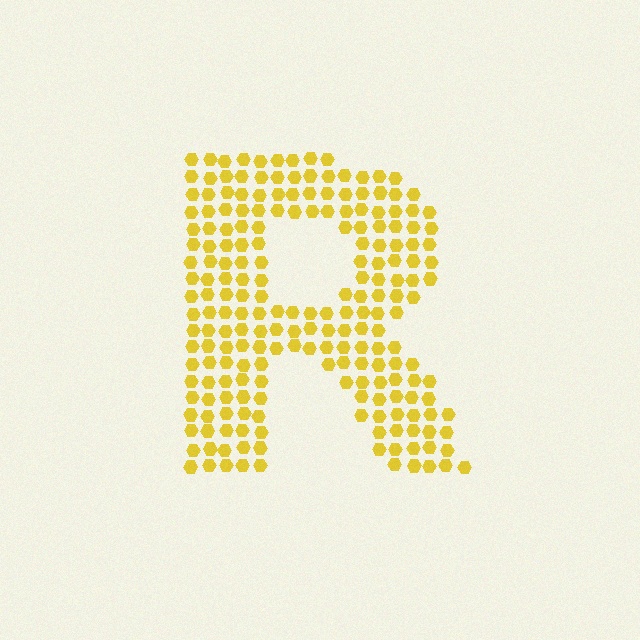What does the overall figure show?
The overall figure shows the letter R.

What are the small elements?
The small elements are hexagons.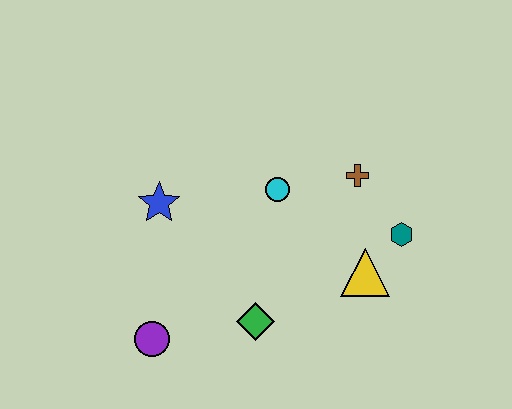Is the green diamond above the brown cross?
No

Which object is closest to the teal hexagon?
The yellow triangle is closest to the teal hexagon.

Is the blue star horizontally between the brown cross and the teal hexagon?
No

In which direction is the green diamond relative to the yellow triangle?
The green diamond is to the left of the yellow triangle.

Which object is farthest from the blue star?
The teal hexagon is farthest from the blue star.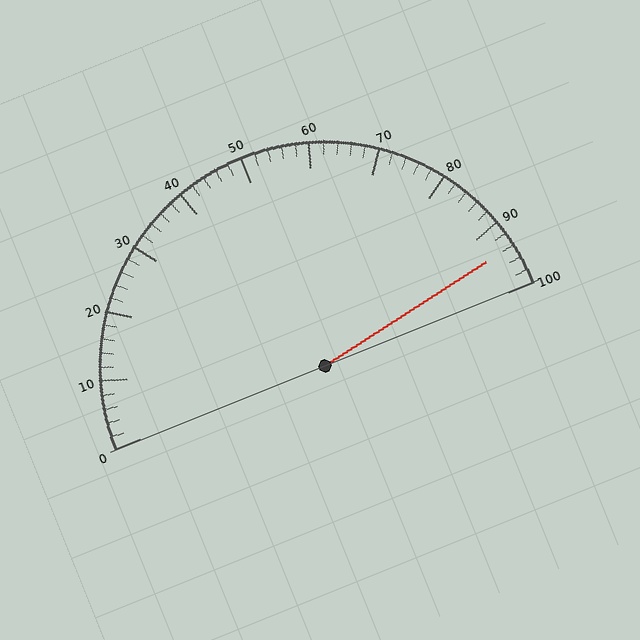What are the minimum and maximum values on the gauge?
The gauge ranges from 0 to 100.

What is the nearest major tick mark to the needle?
The nearest major tick mark is 90.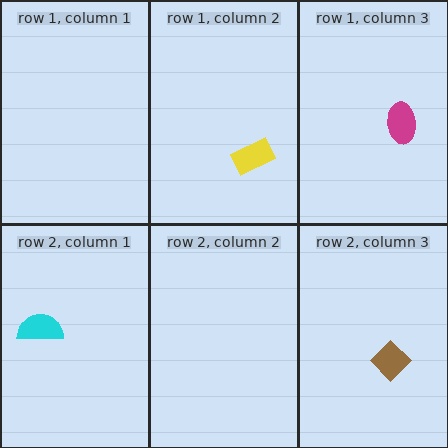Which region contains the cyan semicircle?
The row 2, column 1 region.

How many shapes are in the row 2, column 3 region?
1.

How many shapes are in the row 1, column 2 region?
1.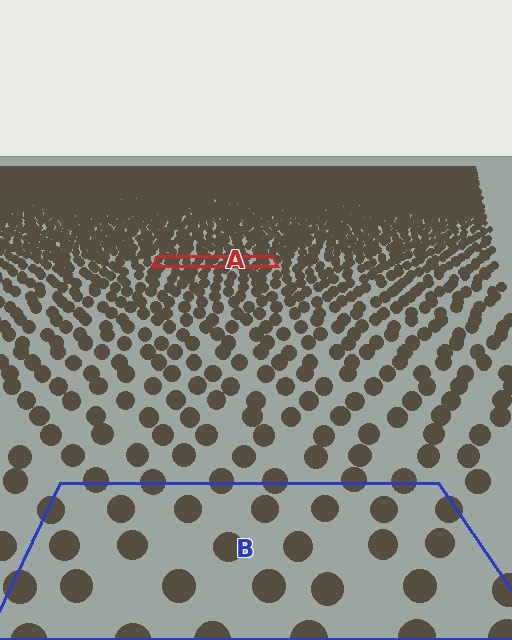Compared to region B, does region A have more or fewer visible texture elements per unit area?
Region A has more texture elements per unit area — they are packed more densely because it is farther away.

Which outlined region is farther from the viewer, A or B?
Region A is farther from the viewer — the texture elements inside it appear smaller and more densely packed.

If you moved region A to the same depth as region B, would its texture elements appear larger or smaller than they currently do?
They would appear larger. At a closer depth, the same texture elements are projected at a bigger on-screen size.